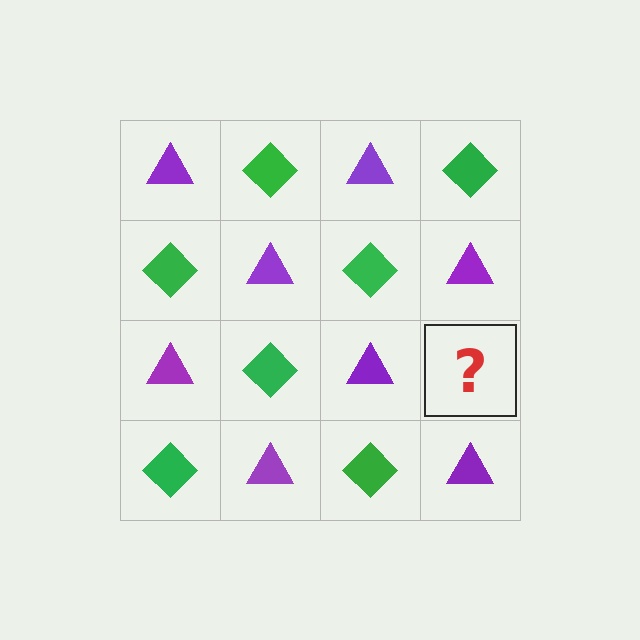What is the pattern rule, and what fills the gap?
The rule is that it alternates purple triangle and green diamond in a checkerboard pattern. The gap should be filled with a green diamond.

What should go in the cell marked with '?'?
The missing cell should contain a green diamond.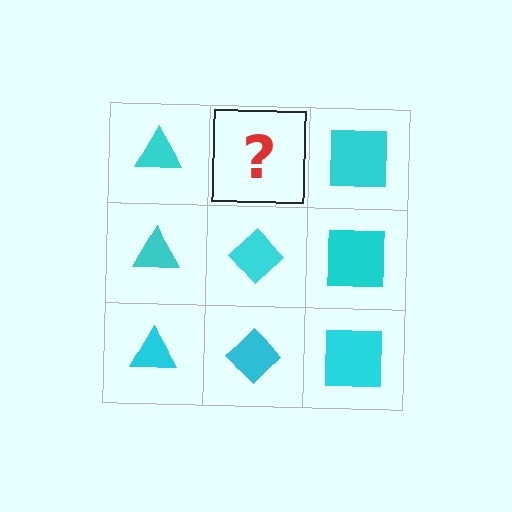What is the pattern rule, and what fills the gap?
The rule is that each column has a consistent shape. The gap should be filled with a cyan diamond.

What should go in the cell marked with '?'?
The missing cell should contain a cyan diamond.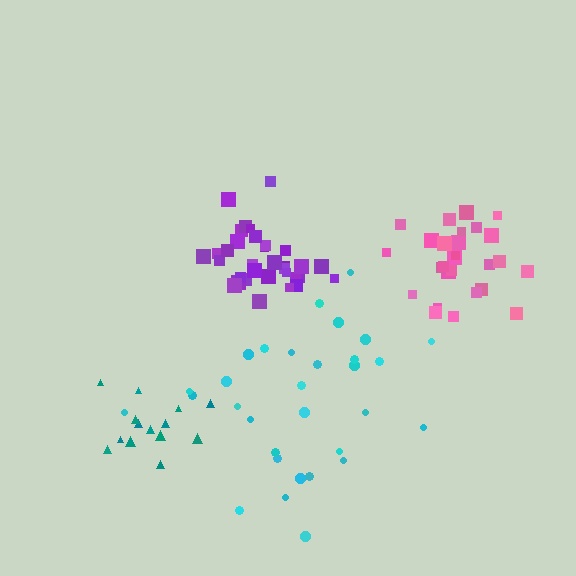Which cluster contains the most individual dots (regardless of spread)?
Purple (33).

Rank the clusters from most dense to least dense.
purple, pink, teal, cyan.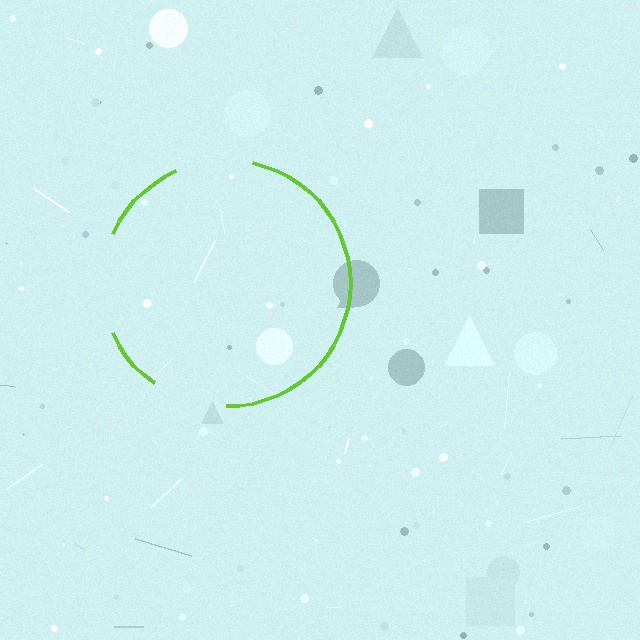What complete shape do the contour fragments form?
The contour fragments form a circle.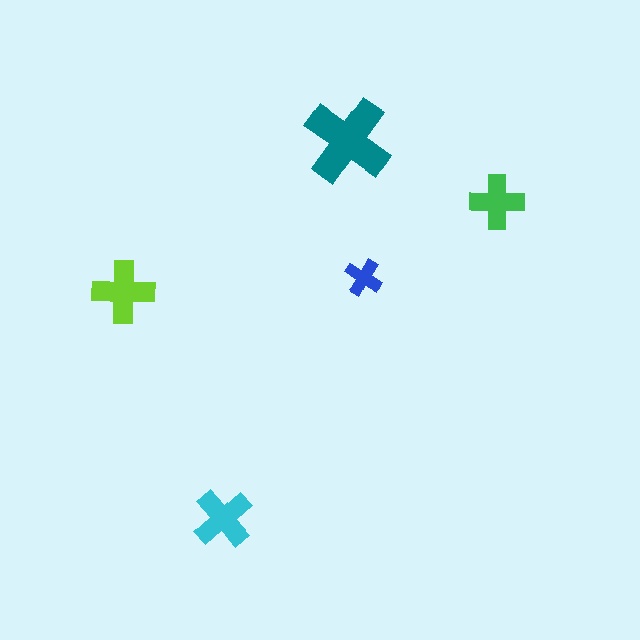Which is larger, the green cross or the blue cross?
The green one.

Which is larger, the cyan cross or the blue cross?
The cyan one.